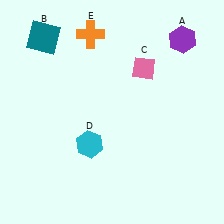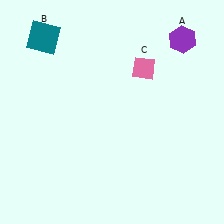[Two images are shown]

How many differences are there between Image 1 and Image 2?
There are 2 differences between the two images.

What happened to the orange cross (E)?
The orange cross (E) was removed in Image 2. It was in the top-left area of Image 1.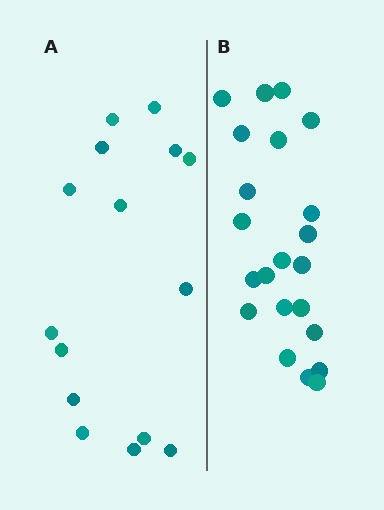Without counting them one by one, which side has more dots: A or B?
Region B (the right region) has more dots.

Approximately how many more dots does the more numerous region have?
Region B has roughly 8 or so more dots than region A.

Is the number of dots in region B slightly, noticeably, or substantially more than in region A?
Region B has substantially more. The ratio is roughly 1.5 to 1.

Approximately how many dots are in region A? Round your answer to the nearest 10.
About 20 dots. (The exact count is 15, which rounds to 20.)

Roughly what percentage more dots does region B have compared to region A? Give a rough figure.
About 45% more.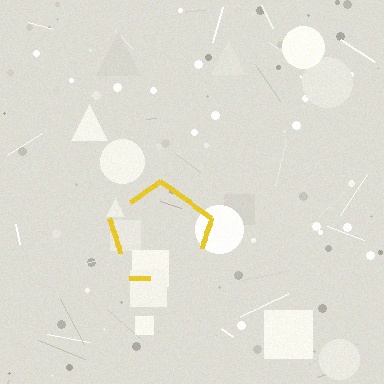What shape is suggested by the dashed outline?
The dashed outline suggests a pentagon.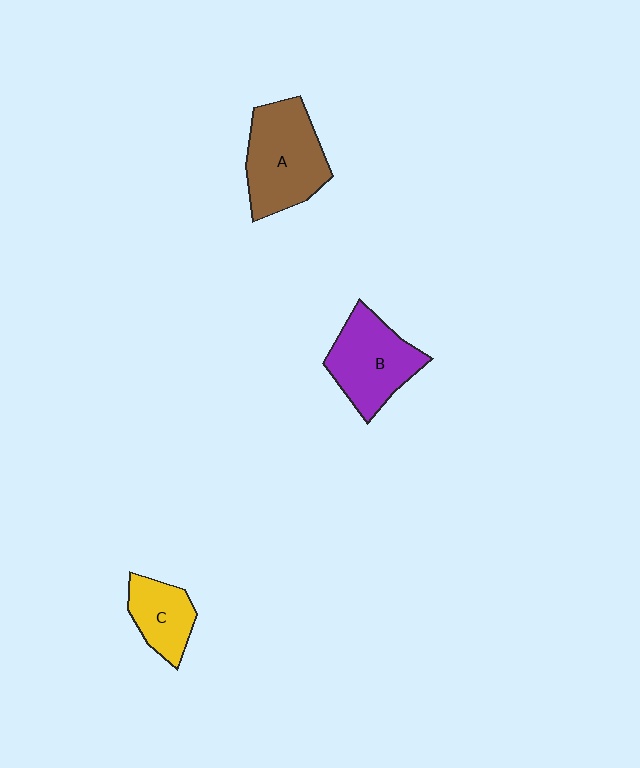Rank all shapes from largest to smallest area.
From largest to smallest: A (brown), B (purple), C (yellow).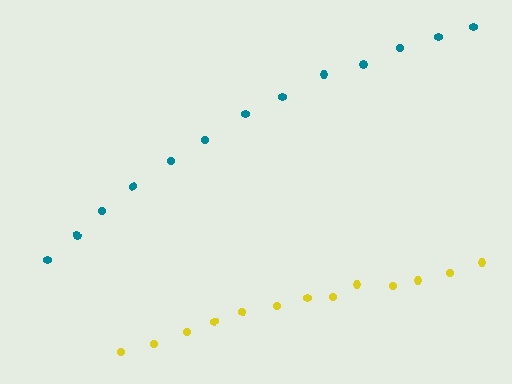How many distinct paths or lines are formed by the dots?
There are 2 distinct paths.